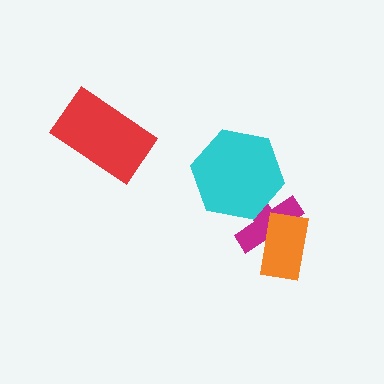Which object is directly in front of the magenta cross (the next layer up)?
The cyan hexagon is directly in front of the magenta cross.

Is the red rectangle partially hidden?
No, no other shape covers it.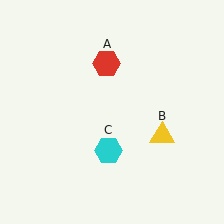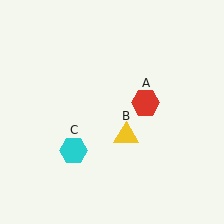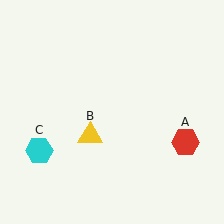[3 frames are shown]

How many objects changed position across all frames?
3 objects changed position: red hexagon (object A), yellow triangle (object B), cyan hexagon (object C).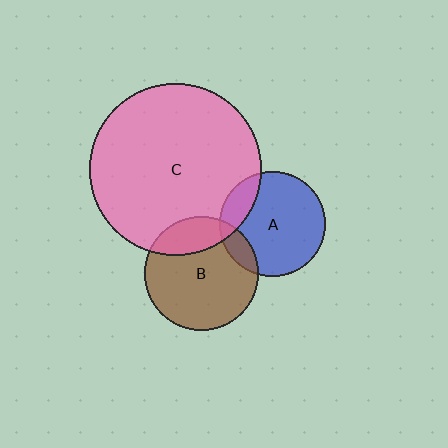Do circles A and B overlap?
Yes.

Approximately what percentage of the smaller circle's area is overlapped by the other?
Approximately 10%.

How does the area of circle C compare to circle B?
Approximately 2.3 times.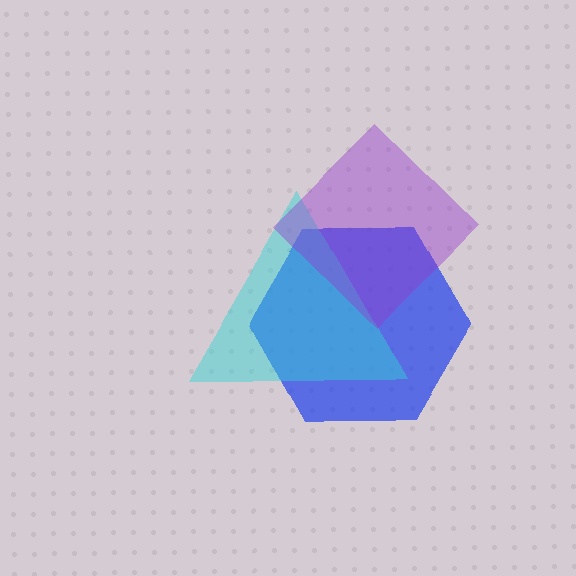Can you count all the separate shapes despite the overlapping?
Yes, there are 3 separate shapes.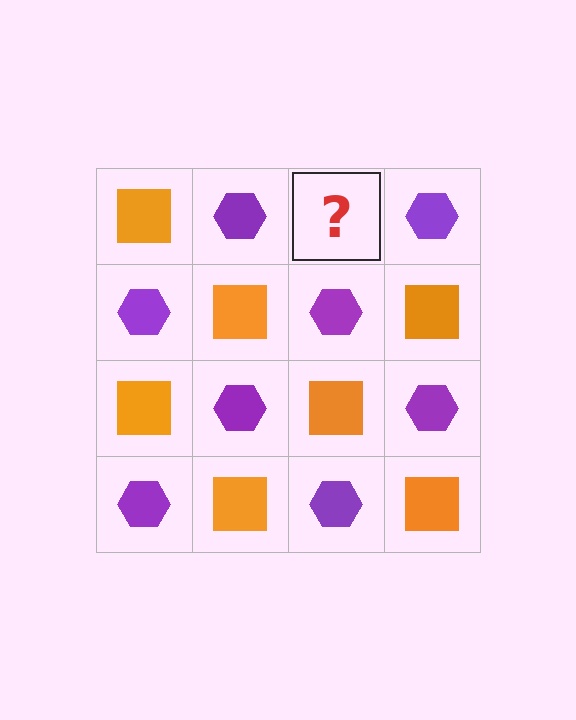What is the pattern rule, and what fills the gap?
The rule is that it alternates orange square and purple hexagon in a checkerboard pattern. The gap should be filled with an orange square.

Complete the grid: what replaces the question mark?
The question mark should be replaced with an orange square.